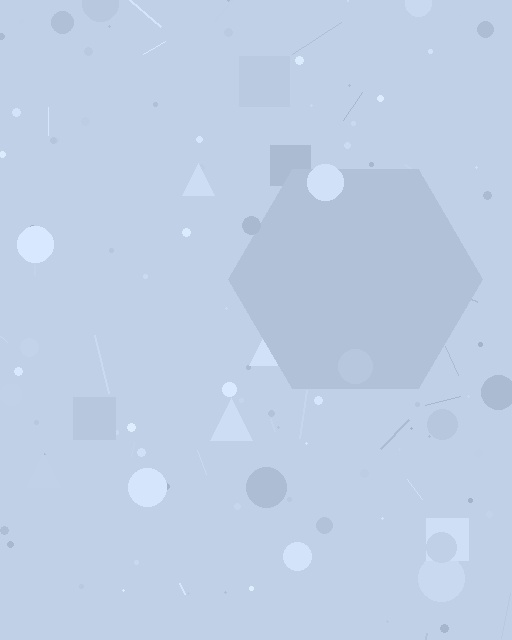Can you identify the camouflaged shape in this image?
The camouflaged shape is a hexagon.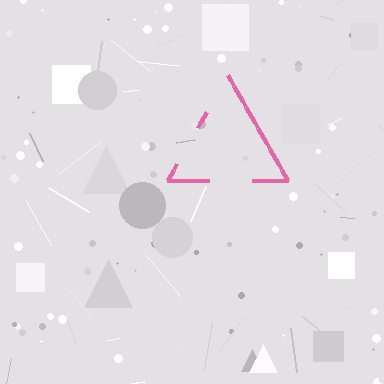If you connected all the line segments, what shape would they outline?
They would outline a triangle.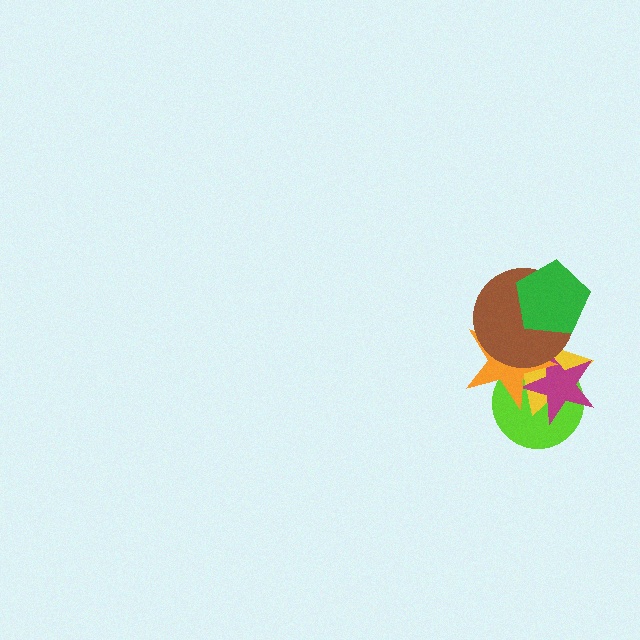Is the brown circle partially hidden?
Yes, it is partially covered by another shape.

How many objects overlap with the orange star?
5 objects overlap with the orange star.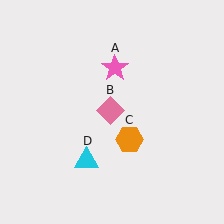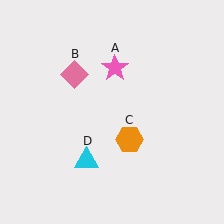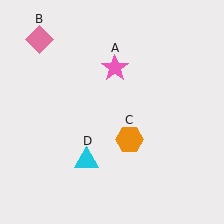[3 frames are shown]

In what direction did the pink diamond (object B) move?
The pink diamond (object B) moved up and to the left.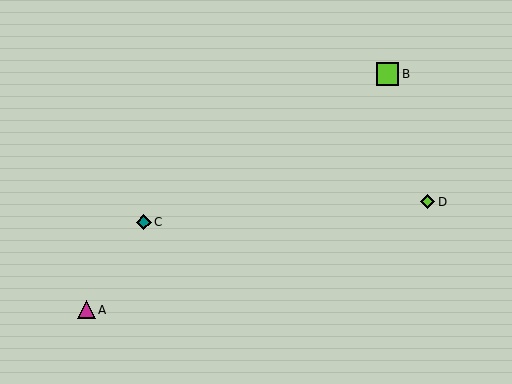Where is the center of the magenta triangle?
The center of the magenta triangle is at (86, 310).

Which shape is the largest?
The lime square (labeled B) is the largest.